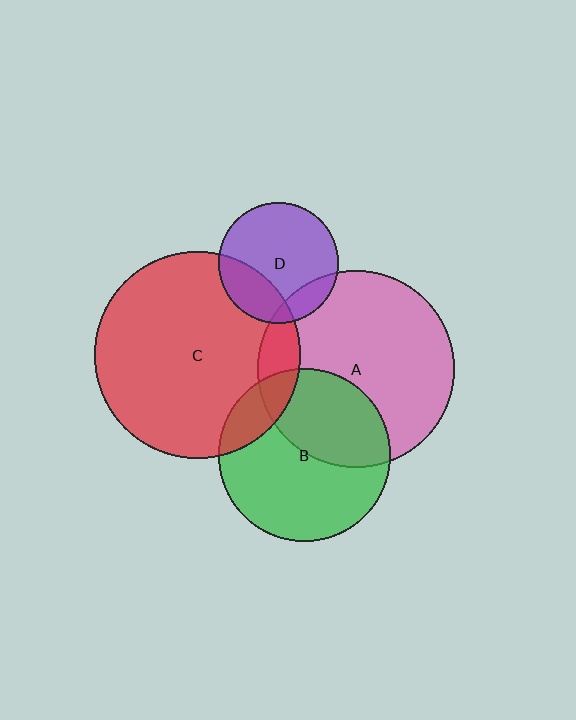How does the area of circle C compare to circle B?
Approximately 1.4 times.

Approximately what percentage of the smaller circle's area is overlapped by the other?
Approximately 10%.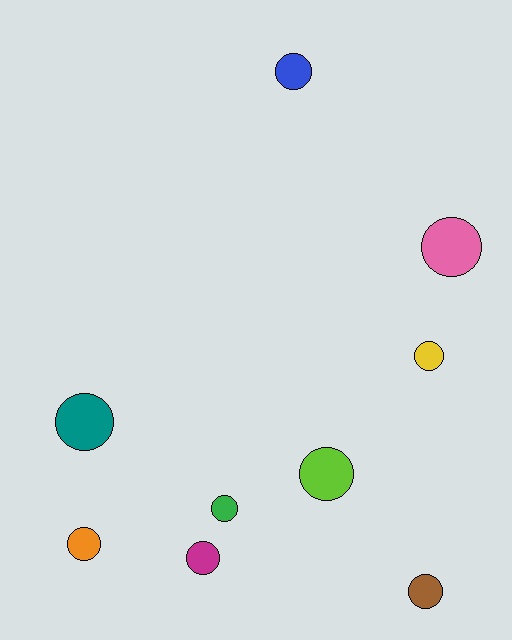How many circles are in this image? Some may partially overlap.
There are 9 circles.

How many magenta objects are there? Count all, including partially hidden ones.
There is 1 magenta object.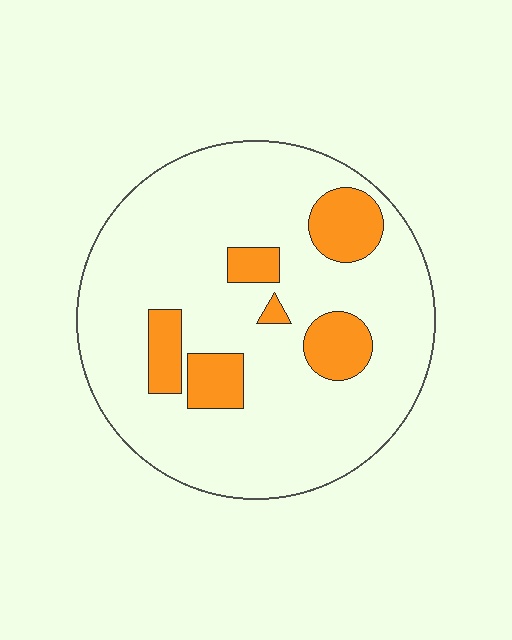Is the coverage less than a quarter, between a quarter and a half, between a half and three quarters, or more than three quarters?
Less than a quarter.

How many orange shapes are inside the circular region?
6.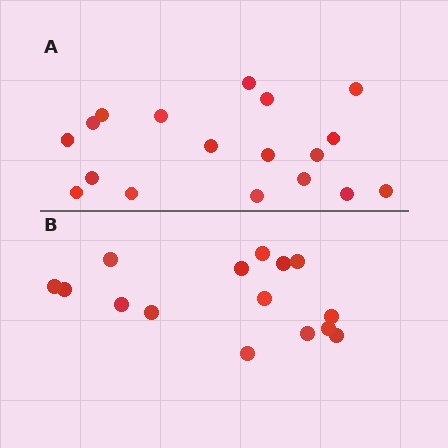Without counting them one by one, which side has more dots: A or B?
Region A (the top region) has more dots.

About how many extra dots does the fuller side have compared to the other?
Region A has just a few more — roughly 2 or 3 more dots than region B.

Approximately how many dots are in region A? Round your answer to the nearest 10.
About 20 dots. (The exact count is 18, which rounds to 20.)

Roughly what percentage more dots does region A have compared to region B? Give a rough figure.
About 20% more.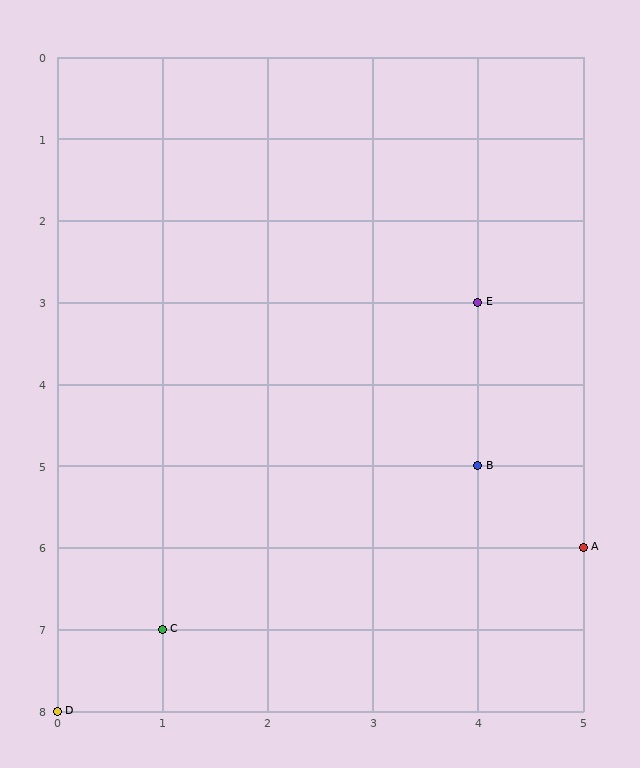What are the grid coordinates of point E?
Point E is at grid coordinates (4, 3).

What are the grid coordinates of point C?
Point C is at grid coordinates (1, 7).